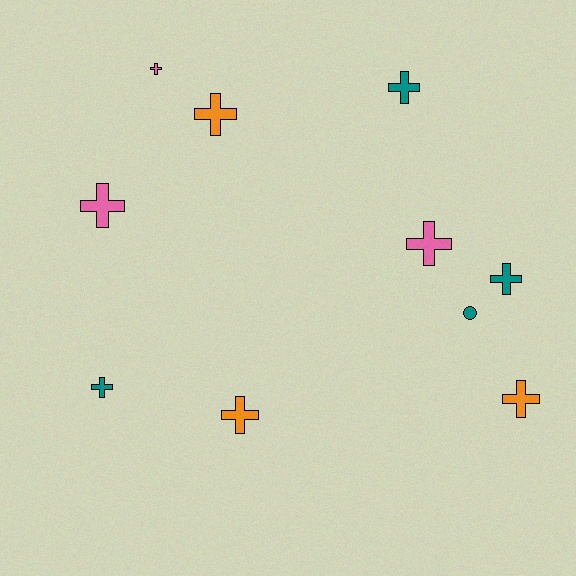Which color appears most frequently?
Teal, with 4 objects.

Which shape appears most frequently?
Cross, with 9 objects.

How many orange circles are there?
There are no orange circles.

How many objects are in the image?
There are 10 objects.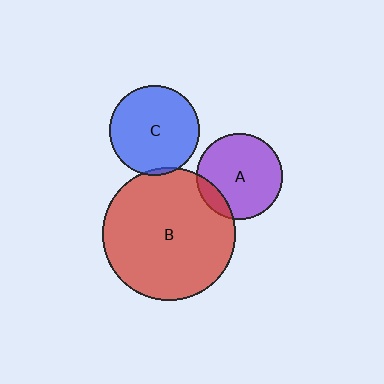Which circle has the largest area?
Circle B (red).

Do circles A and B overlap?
Yes.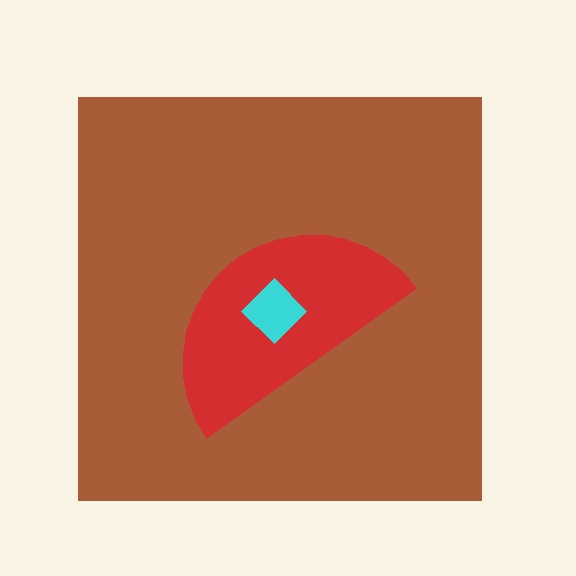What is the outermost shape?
The brown square.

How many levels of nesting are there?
3.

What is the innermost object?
The cyan diamond.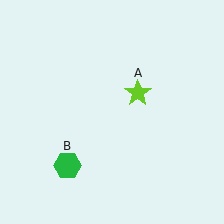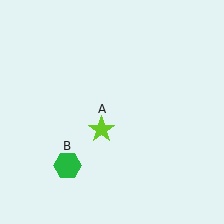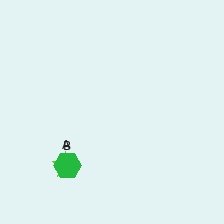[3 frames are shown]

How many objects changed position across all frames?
1 object changed position: lime star (object A).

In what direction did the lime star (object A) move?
The lime star (object A) moved down and to the left.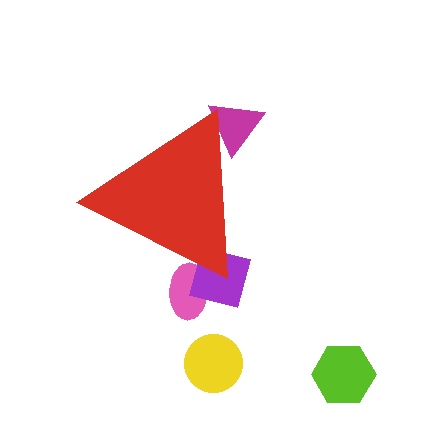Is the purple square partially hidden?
Yes, the purple square is partially hidden behind the red triangle.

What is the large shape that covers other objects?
A red triangle.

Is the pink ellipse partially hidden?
Yes, the pink ellipse is partially hidden behind the red triangle.